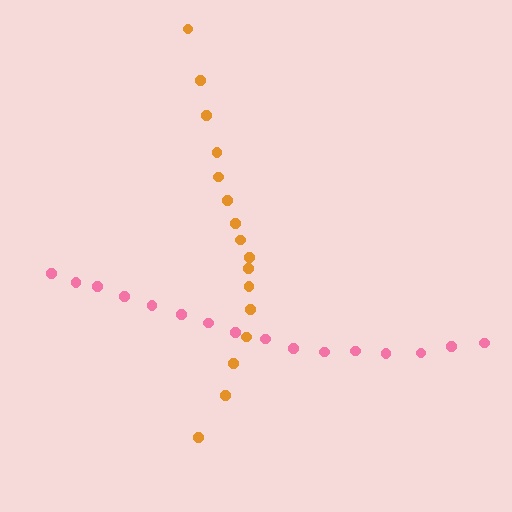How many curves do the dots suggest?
There are 2 distinct paths.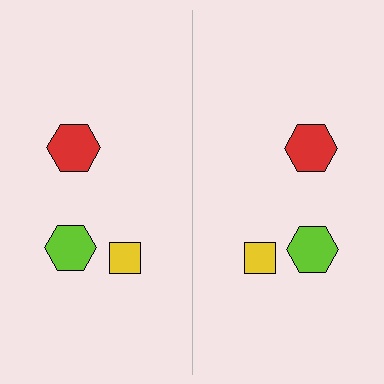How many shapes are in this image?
There are 6 shapes in this image.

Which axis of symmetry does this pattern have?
The pattern has a vertical axis of symmetry running through the center of the image.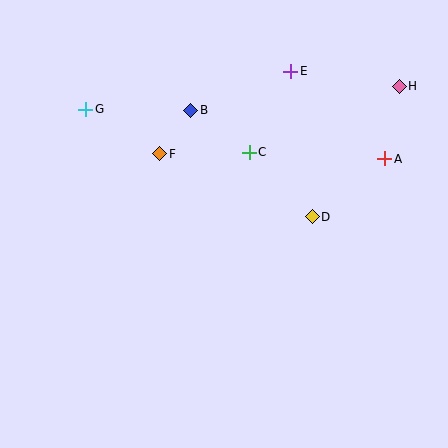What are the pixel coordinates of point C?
Point C is at (249, 152).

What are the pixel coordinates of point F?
Point F is at (160, 154).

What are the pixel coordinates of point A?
Point A is at (385, 159).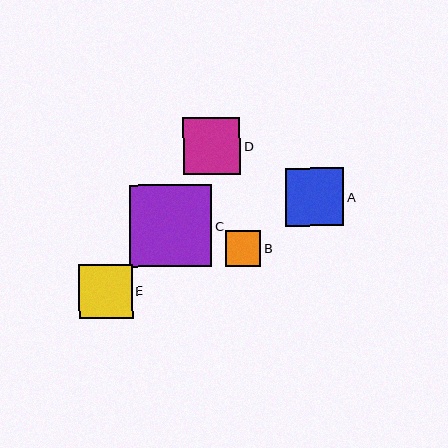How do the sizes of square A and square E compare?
Square A and square E are approximately the same size.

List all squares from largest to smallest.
From largest to smallest: C, A, D, E, B.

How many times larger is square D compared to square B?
Square D is approximately 1.6 times the size of square B.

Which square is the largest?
Square C is the largest with a size of approximately 82 pixels.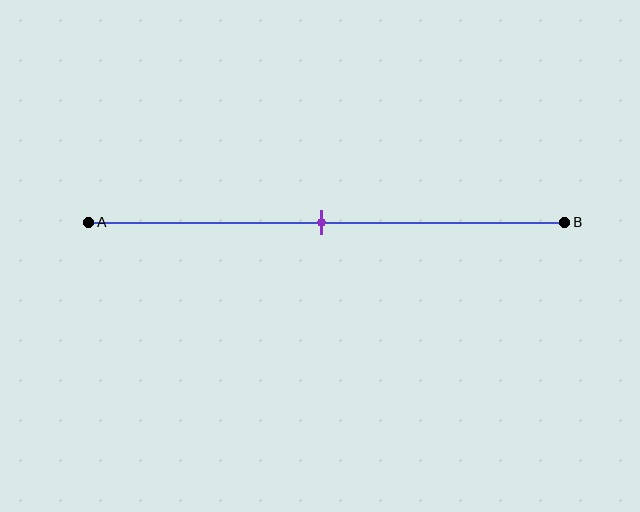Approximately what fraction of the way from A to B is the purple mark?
The purple mark is approximately 50% of the way from A to B.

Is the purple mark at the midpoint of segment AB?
Yes, the mark is approximately at the midpoint.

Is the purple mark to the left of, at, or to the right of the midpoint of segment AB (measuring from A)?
The purple mark is approximately at the midpoint of segment AB.